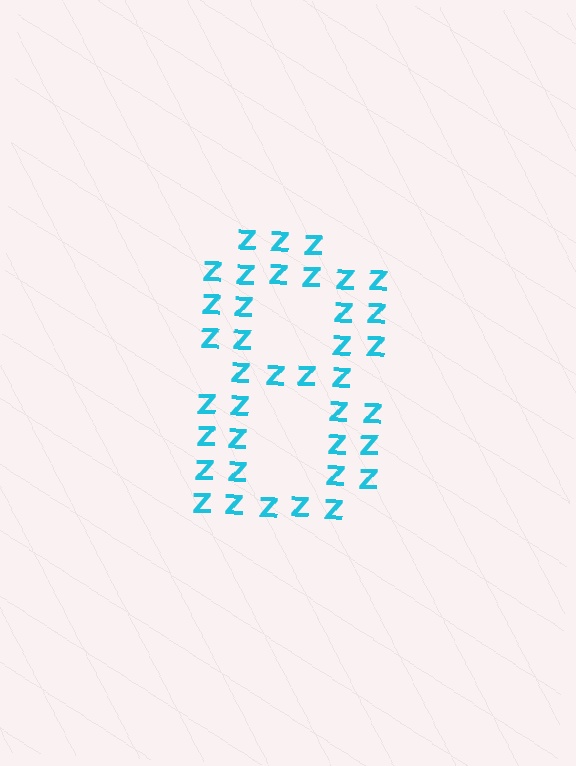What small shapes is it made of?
It is made of small letter Z's.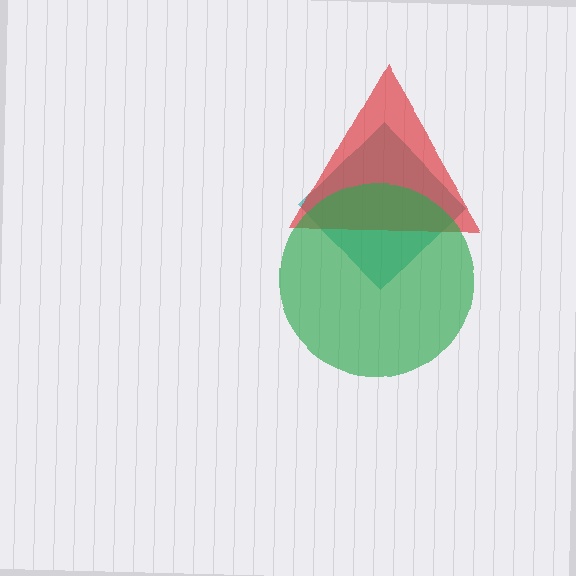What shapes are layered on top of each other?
The layered shapes are: a teal diamond, a red triangle, a green circle.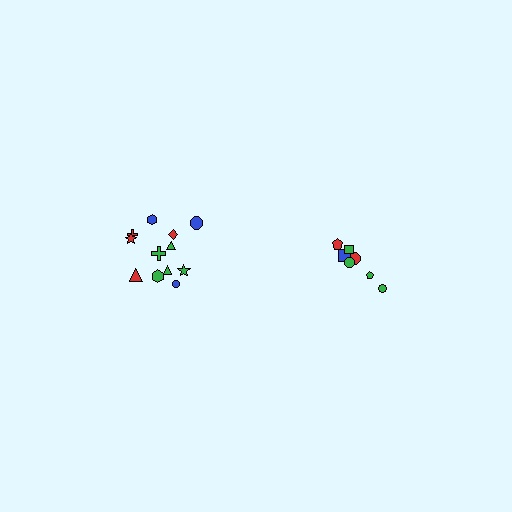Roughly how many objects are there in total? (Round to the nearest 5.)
Roughly 20 objects in total.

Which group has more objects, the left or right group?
The left group.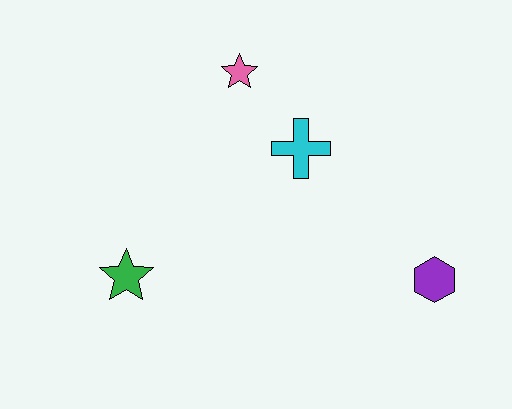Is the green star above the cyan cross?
No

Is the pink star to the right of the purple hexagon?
No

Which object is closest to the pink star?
The cyan cross is closest to the pink star.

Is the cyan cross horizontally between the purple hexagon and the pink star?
Yes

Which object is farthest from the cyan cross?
The green star is farthest from the cyan cross.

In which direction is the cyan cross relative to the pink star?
The cyan cross is below the pink star.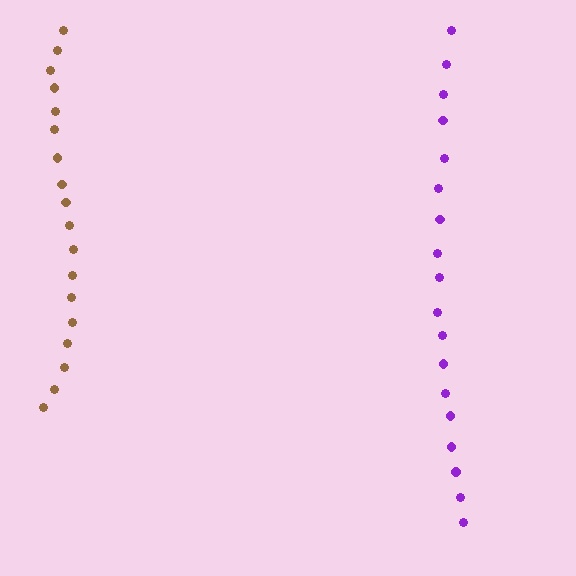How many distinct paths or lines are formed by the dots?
There are 2 distinct paths.